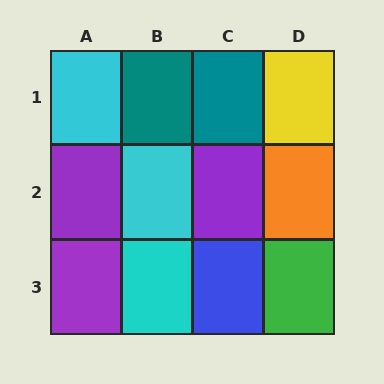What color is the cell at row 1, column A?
Cyan.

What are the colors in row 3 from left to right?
Purple, cyan, blue, green.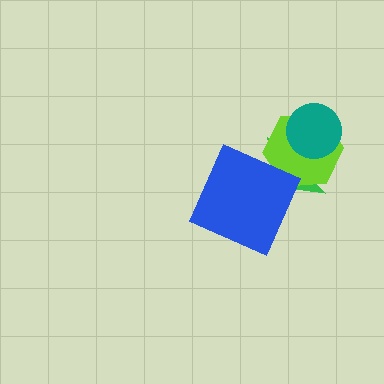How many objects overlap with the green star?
3 objects overlap with the green star.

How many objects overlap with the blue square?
1 object overlaps with the blue square.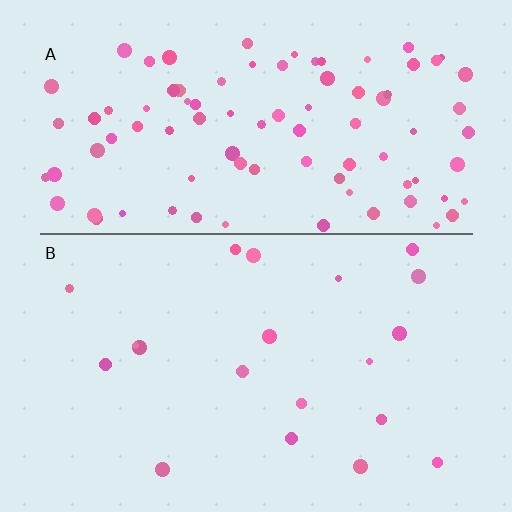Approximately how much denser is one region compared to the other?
Approximately 4.8× — region A over region B.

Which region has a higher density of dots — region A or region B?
A (the top).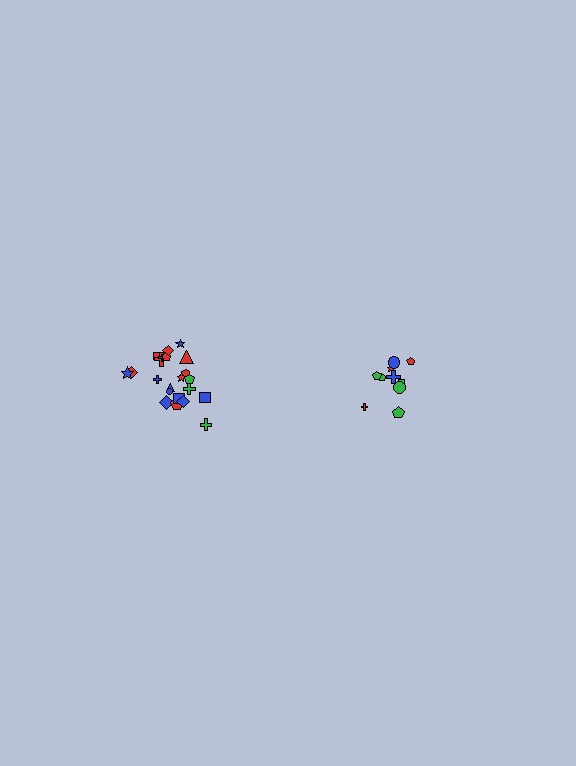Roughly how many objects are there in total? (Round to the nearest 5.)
Roughly 30 objects in total.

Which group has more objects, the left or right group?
The left group.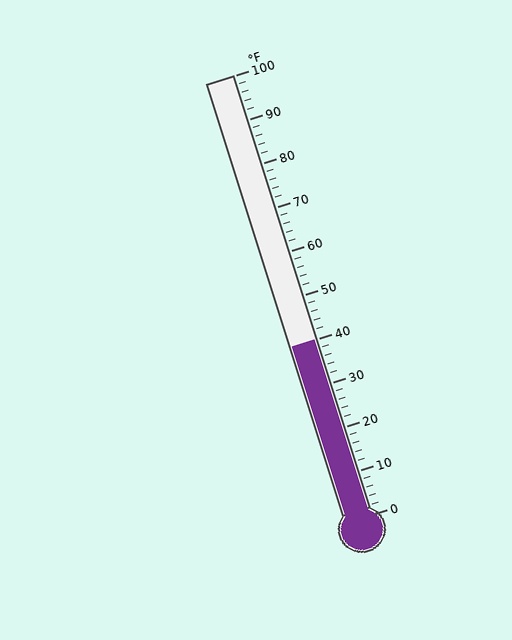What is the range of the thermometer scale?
The thermometer scale ranges from 0°F to 100°F.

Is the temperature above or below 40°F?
The temperature is at 40°F.